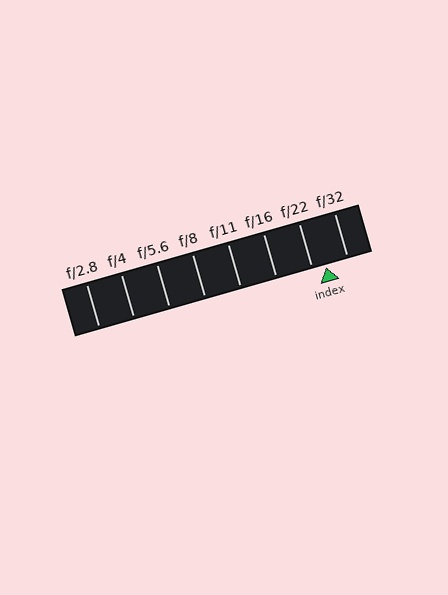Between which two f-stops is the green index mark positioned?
The index mark is between f/22 and f/32.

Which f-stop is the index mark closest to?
The index mark is closest to f/22.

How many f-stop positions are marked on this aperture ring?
There are 8 f-stop positions marked.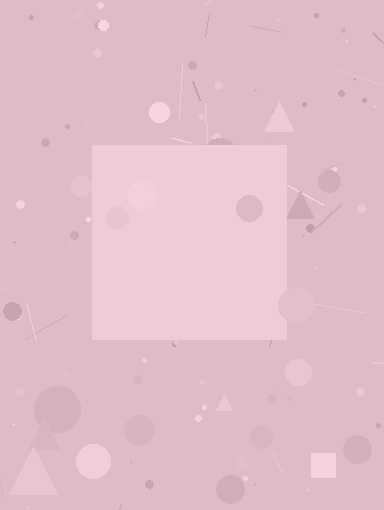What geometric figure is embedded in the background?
A square is embedded in the background.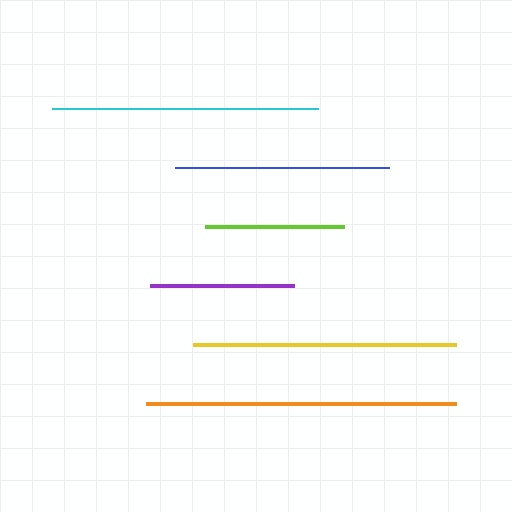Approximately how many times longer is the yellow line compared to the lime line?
The yellow line is approximately 1.9 times the length of the lime line.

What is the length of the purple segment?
The purple segment is approximately 143 pixels long.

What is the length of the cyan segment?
The cyan segment is approximately 265 pixels long.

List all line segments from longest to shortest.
From longest to shortest: orange, cyan, yellow, blue, purple, lime.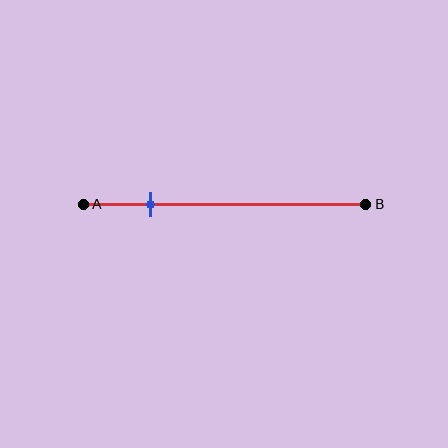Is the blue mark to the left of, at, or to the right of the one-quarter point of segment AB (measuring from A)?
The blue mark is approximately at the one-quarter point of segment AB.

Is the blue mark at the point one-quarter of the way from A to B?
Yes, the mark is approximately at the one-quarter point.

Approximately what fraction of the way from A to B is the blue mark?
The blue mark is approximately 25% of the way from A to B.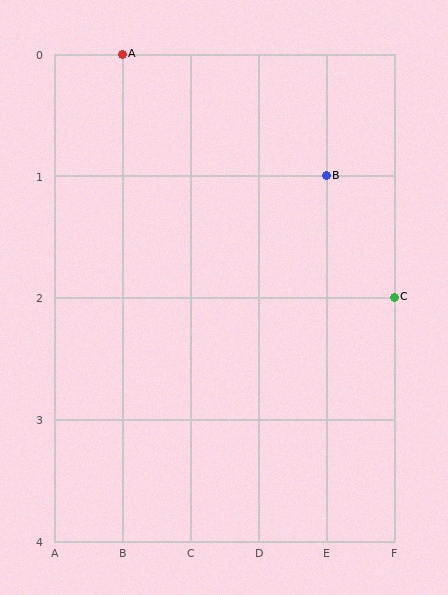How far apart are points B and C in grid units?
Points B and C are 1 column and 1 row apart (about 1.4 grid units diagonally).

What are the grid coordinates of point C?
Point C is at grid coordinates (F, 2).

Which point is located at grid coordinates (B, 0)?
Point A is at (B, 0).